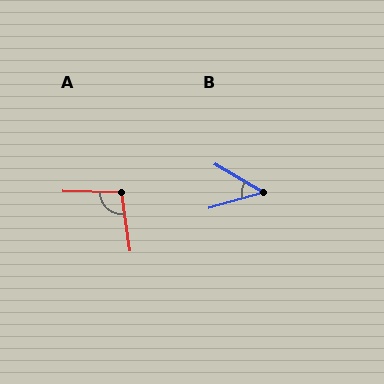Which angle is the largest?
A, at approximately 100 degrees.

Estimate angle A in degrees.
Approximately 100 degrees.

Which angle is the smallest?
B, at approximately 46 degrees.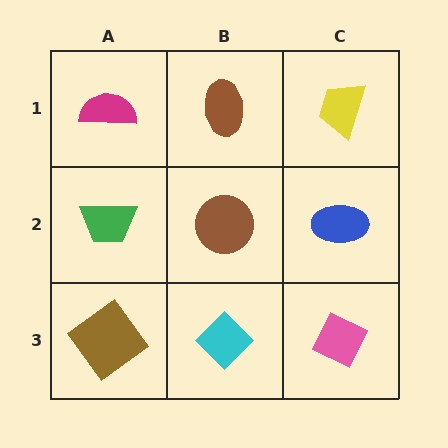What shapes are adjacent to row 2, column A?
A magenta semicircle (row 1, column A), a brown diamond (row 3, column A), a brown circle (row 2, column B).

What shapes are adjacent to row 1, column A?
A green trapezoid (row 2, column A), a brown ellipse (row 1, column B).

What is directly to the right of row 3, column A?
A cyan diamond.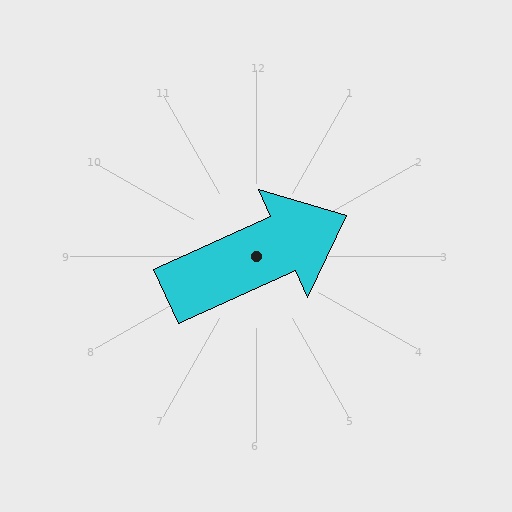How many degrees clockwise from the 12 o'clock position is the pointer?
Approximately 66 degrees.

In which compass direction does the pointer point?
Northeast.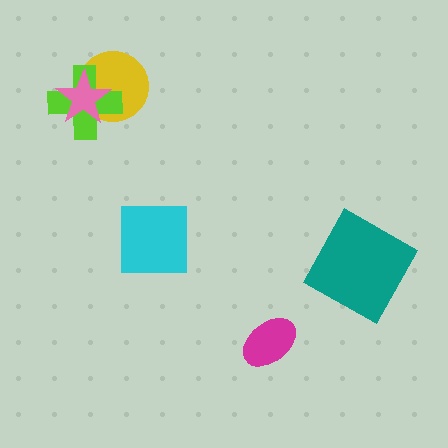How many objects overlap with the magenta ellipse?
0 objects overlap with the magenta ellipse.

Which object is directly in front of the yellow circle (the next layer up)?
The lime cross is directly in front of the yellow circle.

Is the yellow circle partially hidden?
Yes, it is partially covered by another shape.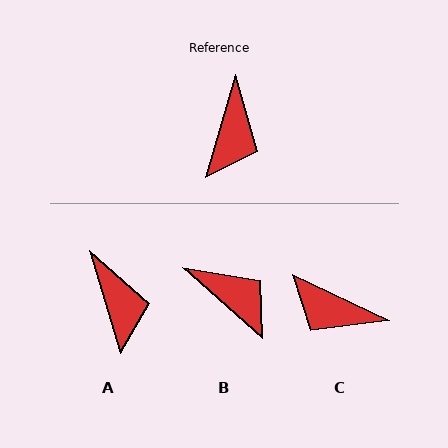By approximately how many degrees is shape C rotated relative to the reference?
Approximately 99 degrees clockwise.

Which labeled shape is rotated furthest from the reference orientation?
C, about 99 degrees away.